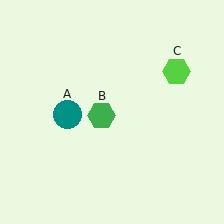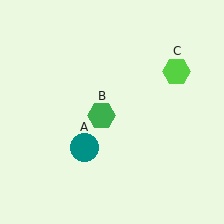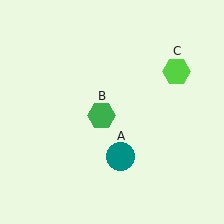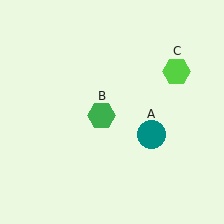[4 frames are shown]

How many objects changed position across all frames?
1 object changed position: teal circle (object A).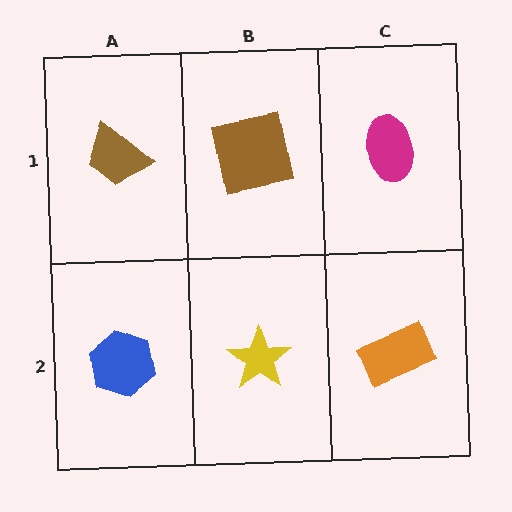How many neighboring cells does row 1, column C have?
2.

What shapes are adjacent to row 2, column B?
A brown square (row 1, column B), a blue hexagon (row 2, column A), an orange rectangle (row 2, column C).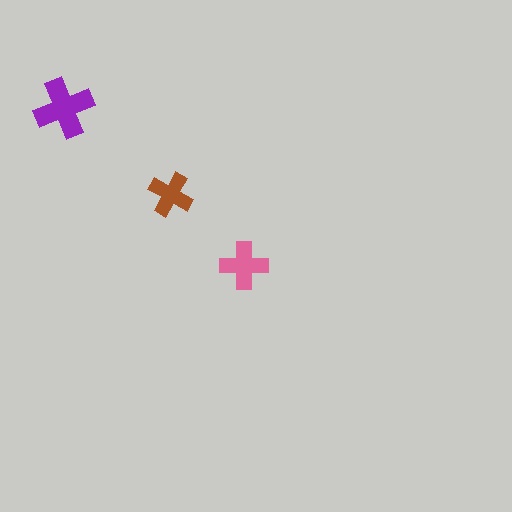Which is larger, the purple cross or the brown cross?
The purple one.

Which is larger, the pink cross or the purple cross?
The purple one.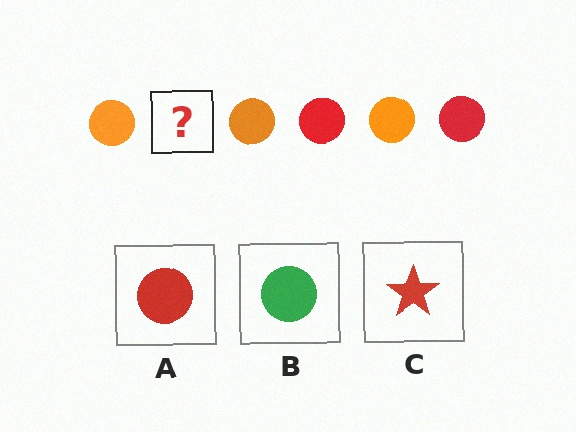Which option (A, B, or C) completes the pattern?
A.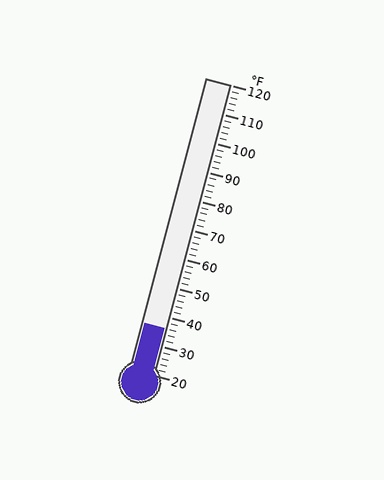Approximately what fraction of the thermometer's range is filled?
The thermometer is filled to approximately 15% of its range.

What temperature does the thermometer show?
The thermometer shows approximately 36°F.